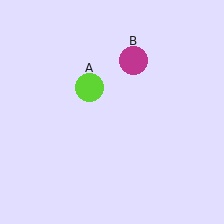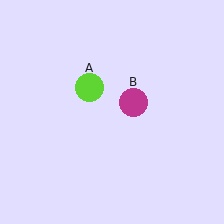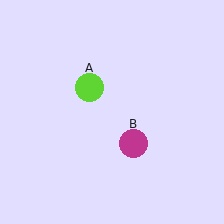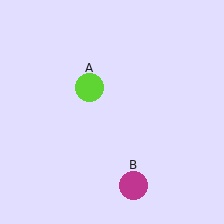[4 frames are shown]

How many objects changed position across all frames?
1 object changed position: magenta circle (object B).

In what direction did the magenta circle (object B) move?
The magenta circle (object B) moved down.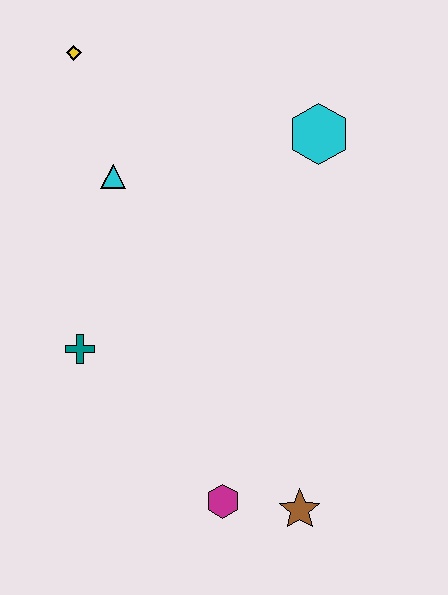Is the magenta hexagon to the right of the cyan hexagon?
No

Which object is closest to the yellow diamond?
The cyan triangle is closest to the yellow diamond.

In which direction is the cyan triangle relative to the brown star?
The cyan triangle is above the brown star.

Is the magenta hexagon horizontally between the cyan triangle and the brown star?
Yes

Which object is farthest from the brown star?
The yellow diamond is farthest from the brown star.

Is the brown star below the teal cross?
Yes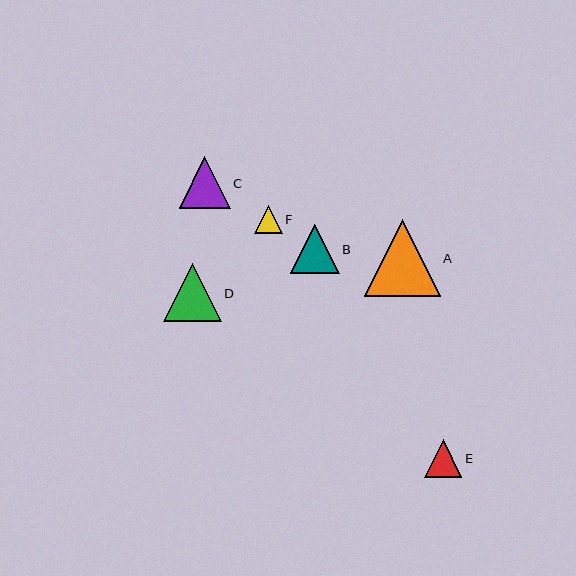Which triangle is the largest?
Triangle A is the largest with a size of approximately 76 pixels.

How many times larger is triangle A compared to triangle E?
Triangle A is approximately 2.0 times the size of triangle E.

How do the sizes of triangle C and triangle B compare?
Triangle C and triangle B are approximately the same size.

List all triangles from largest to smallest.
From largest to smallest: A, D, C, B, E, F.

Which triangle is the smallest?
Triangle F is the smallest with a size of approximately 28 pixels.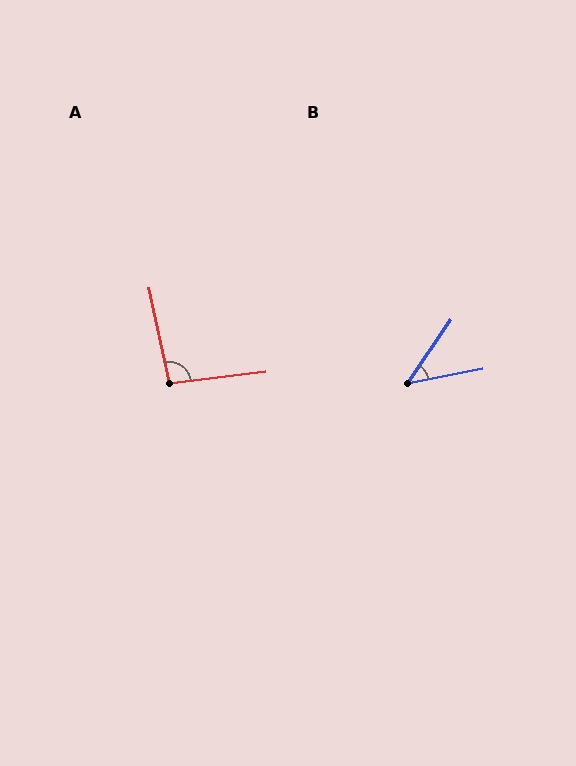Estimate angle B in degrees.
Approximately 45 degrees.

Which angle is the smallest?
B, at approximately 45 degrees.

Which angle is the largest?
A, at approximately 95 degrees.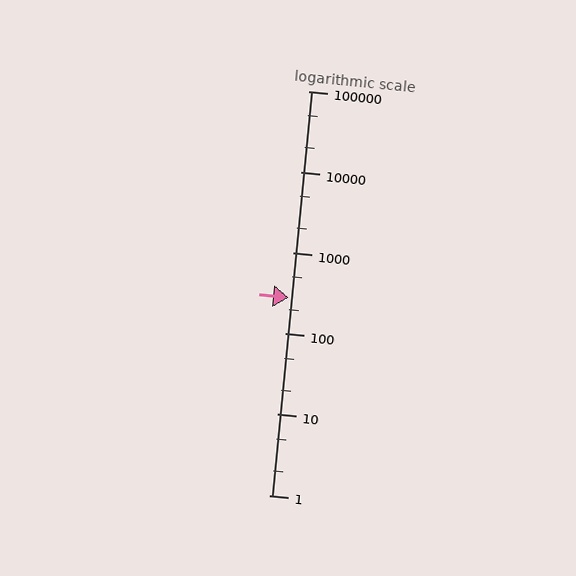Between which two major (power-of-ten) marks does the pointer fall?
The pointer is between 100 and 1000.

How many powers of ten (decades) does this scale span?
The scale spans 5 decades, from 1 to 100000.